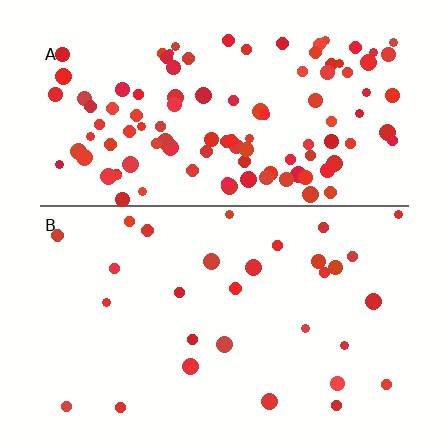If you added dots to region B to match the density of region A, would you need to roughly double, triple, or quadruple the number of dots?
Approximately quadruple.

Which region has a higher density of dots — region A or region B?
A (the top).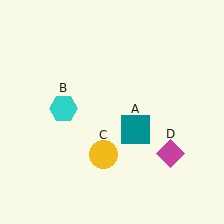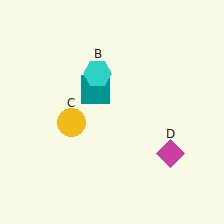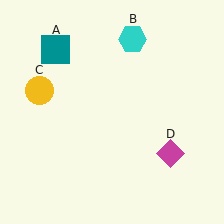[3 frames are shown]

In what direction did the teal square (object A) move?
The teal square (object A) moved up and to the left.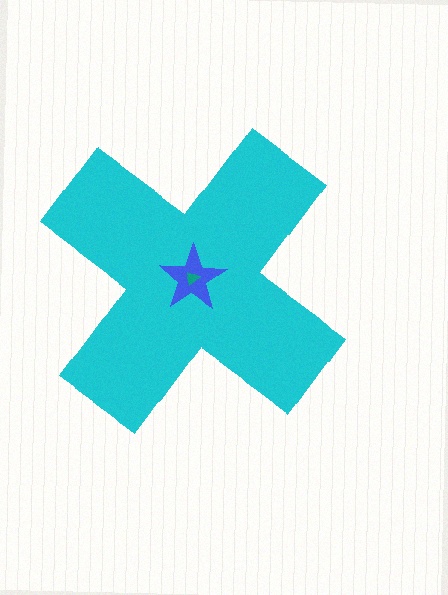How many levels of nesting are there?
3.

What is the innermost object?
The teal triangle.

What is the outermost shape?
The cyan cross.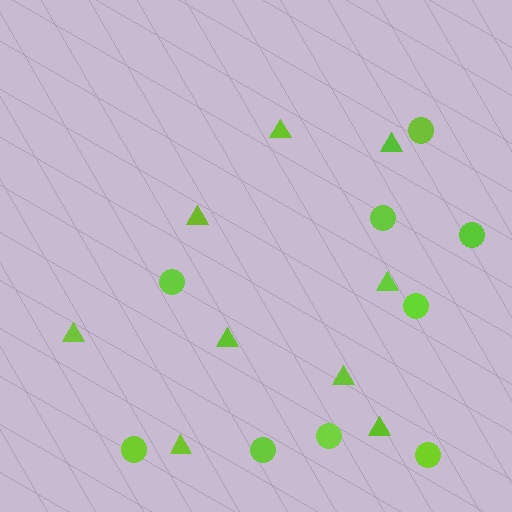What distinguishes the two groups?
There are 2 groups: one group of triangles (9) and one group of circles (9).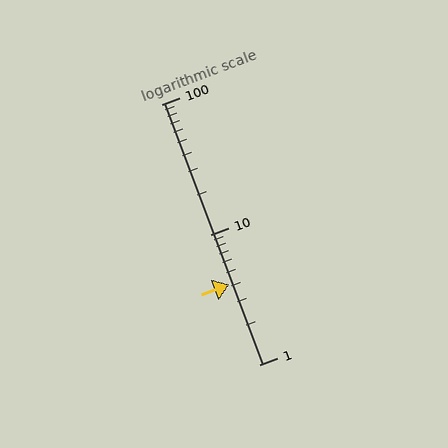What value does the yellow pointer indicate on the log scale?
The pointer indicates approximately 4.1.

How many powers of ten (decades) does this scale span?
The scale spans 2 decades, from 1 to 100.